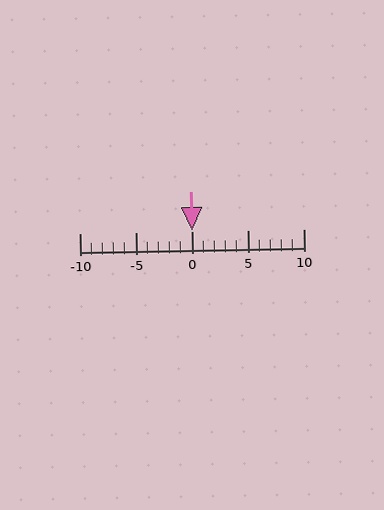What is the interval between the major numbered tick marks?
The major tick marks are spaced 5 units apart.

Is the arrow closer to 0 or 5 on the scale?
The arrow is closer to 0.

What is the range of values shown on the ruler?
The ruler shows values from -10 to 10.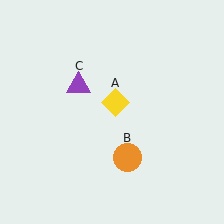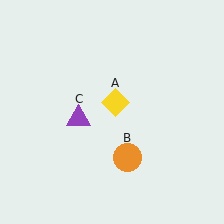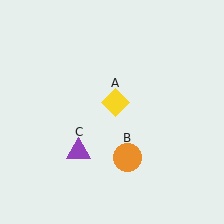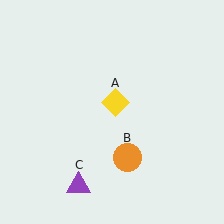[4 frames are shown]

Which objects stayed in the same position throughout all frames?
Yellow diamond (object A) and orange circle (object B) remained stationary.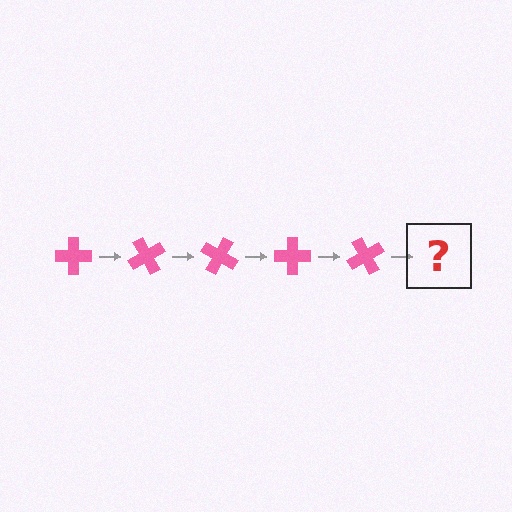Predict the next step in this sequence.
The next step is a pink cross rotated 300 degrees.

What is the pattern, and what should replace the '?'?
The pattern is that the cross rotates 60 degrees each step. The '?' should be a pink cross rotated 300 degrees.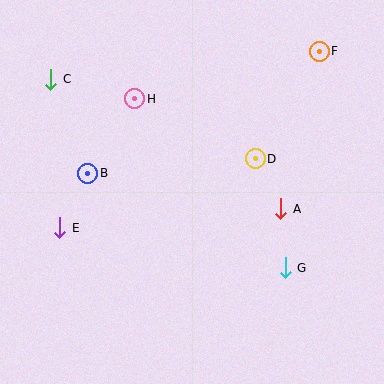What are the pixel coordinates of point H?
Point H is at (135, 99).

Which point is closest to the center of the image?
Point D at (255, 159) is closest to the center.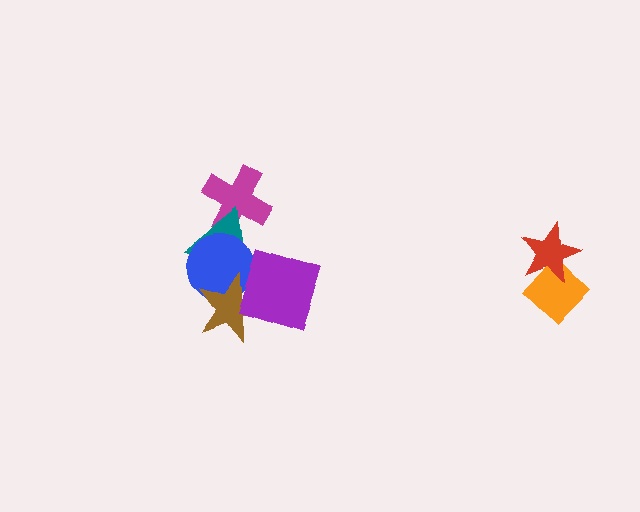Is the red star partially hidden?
No, no other shape covers it.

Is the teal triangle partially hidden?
Yes, it is partially covered by another shape.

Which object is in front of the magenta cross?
The teal triangle is in front of the magenta cross.